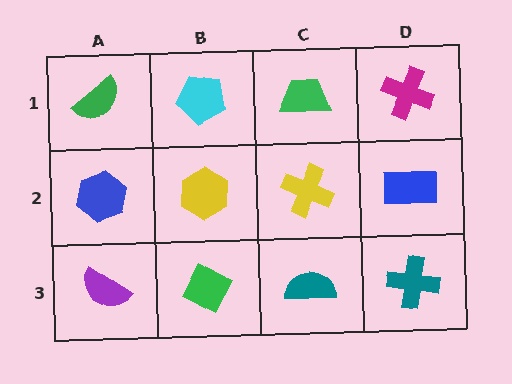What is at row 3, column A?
A purple semicircle.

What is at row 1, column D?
A magenta cross.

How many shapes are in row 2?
4 shapes.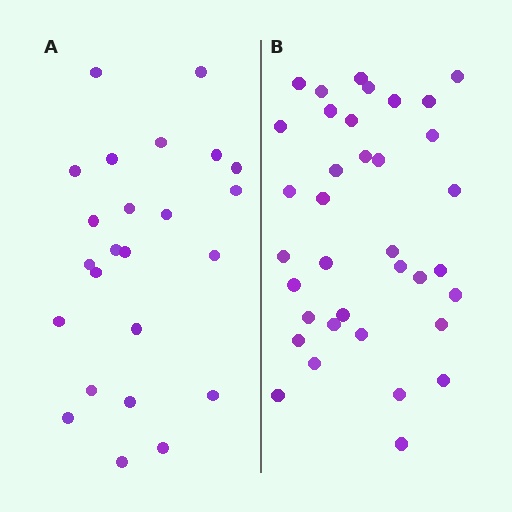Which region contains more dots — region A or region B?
Region B (the right region) has more dots.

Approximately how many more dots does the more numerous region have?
Region B has roughly 12 or so more dots than region A.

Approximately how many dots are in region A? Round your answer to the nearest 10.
About 20 dots. (The exact count is 24, which rounds to 20.)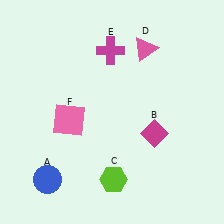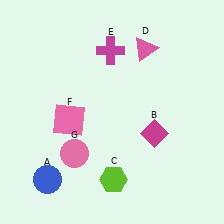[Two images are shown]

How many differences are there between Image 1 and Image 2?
There is 1 difference between the two images.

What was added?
A pink circle (G) was added in Image 2.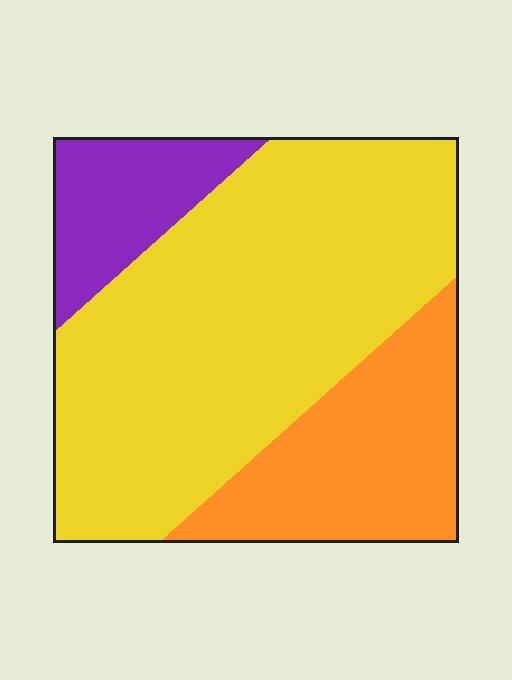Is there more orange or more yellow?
Yellow.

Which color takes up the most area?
Yellow, at roughly 60%.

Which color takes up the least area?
Purple, at roughly 15%.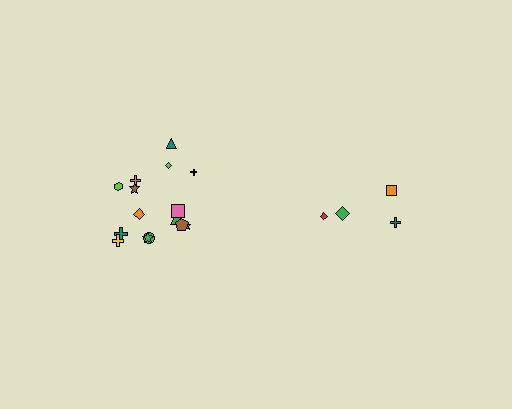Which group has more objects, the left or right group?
The left group.